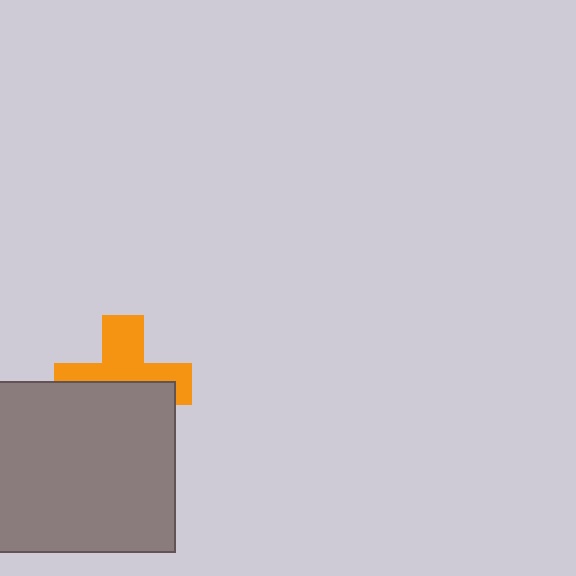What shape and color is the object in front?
The object in front is a gray rectangle.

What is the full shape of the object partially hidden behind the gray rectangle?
The partially hidden object is an orange cross.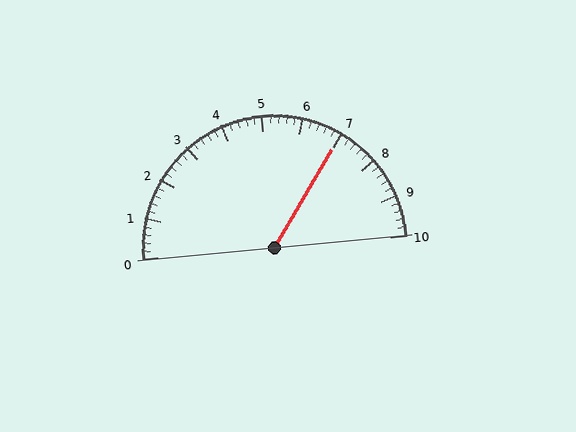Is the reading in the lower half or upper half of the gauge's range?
The reading is in the upper half of the range (0 to 10).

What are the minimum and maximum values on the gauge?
The gauge ranges from 0 to 10.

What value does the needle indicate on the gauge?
The needle indicates approximately 7.0.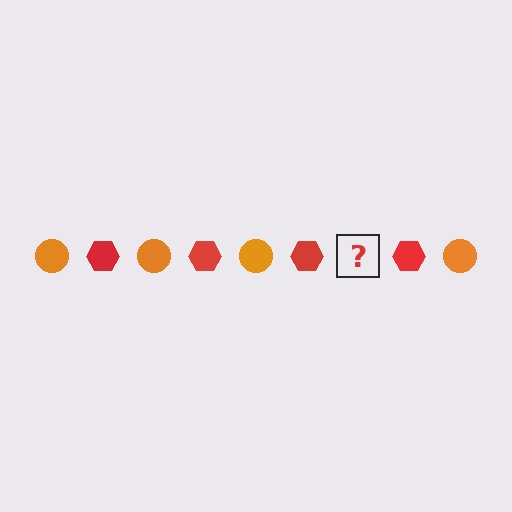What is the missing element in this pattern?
The missing element is an orange circle.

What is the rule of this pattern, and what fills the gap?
The rule is that the pattern alternates between orange circle and red hexagon. The gap should be filled with an orange circle.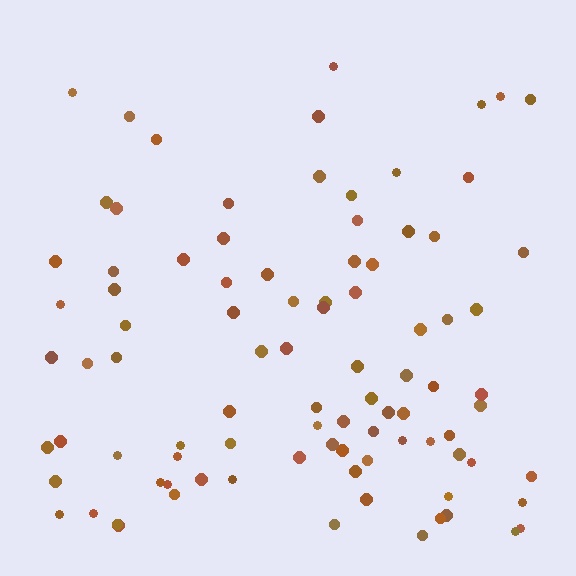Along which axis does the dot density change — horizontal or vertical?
Vertical.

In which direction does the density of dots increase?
From top to bottom, with the bottom side densest.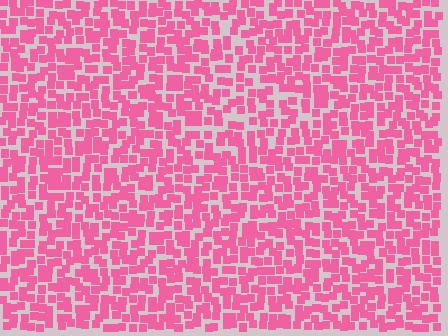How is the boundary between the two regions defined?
The boundary is defined by a change in element density (approximately 1.4x ratio). All elements are the same color, size, and shape.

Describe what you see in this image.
The image contains small pink elements arranged at two different densities. A triangle-shaped region is visible where the elements are less densely packed than the surrounding area.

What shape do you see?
I see a triangle.